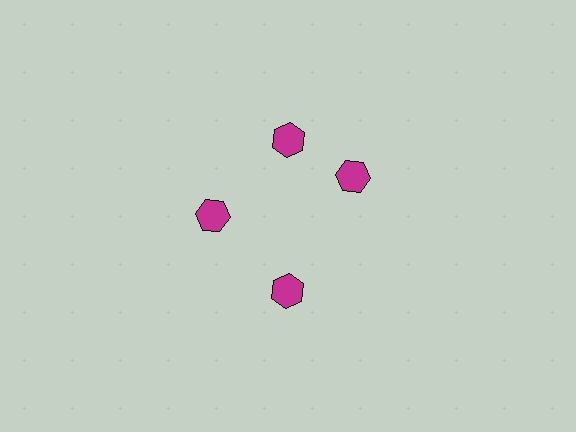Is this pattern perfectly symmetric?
No. The 4 magenta hexagons are arranged in a ring, but one element near the 3 o'clock position is rotated out of alignment along the ring, breaking the 4-fold rotational symmetry.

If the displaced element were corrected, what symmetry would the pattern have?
It would have 4-fold rotational symmetry — the pattern would map onto itself every 90 degrees.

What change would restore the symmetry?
The symmetry would be restored by rotating it back into even spacing with its neighbors so that all 4 hexagons sit at equal angles and equal distance from the center.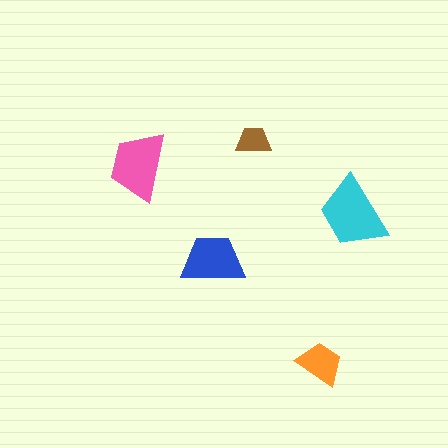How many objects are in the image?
There are 5 objects in the image.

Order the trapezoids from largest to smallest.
the cyan one, the pink one, the blue one, the orange one, the brown one.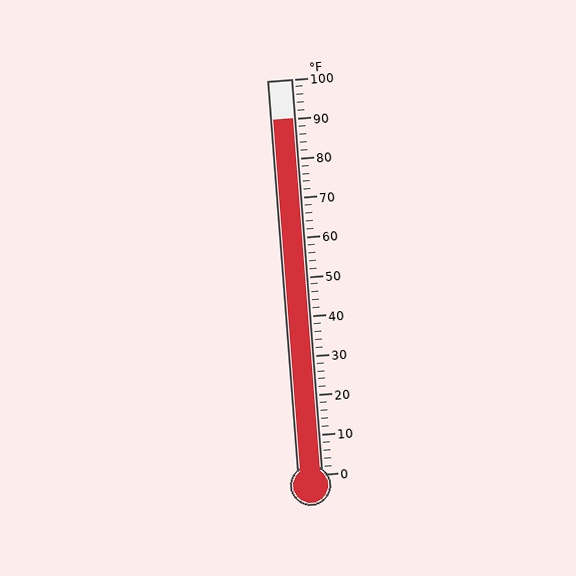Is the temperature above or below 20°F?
The temperature is above 20°F.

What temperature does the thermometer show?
The thermometer shows approximately 90°F.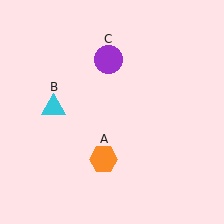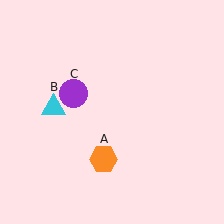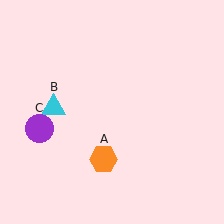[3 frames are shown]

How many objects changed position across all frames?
1 object changed position: purple circle (object C).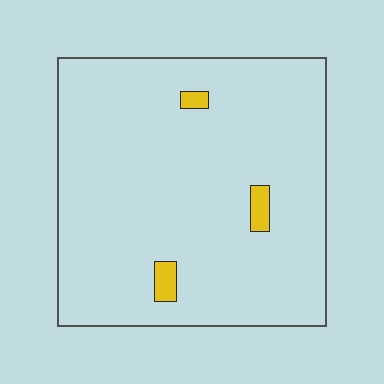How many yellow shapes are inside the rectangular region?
3.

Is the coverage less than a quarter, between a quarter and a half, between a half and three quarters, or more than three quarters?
Less than a quarter.